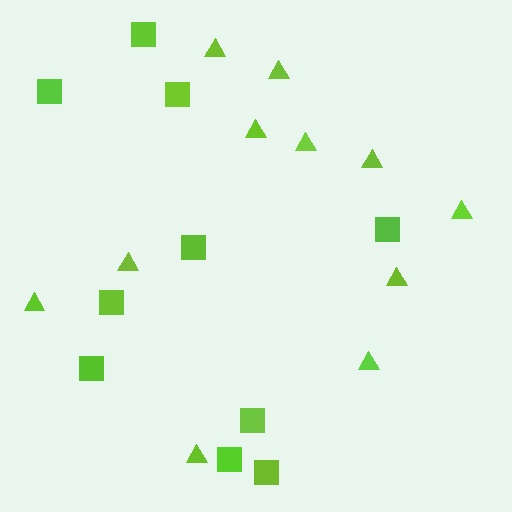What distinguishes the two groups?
There are 2 groups: one group of triangles (11) and one group of squares (10).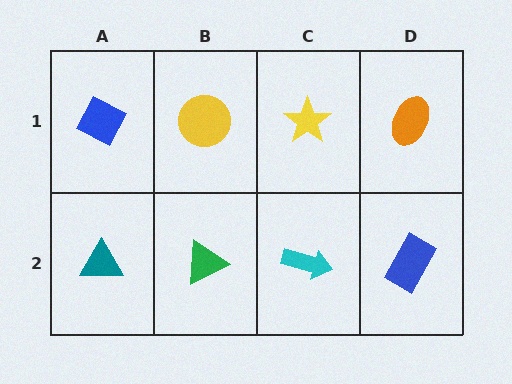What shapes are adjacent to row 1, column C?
A cyan arrow (row 2, column C), a yellow circle (row 1, column B), an orange ellipse (row 1, column D).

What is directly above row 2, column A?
A blue diamond.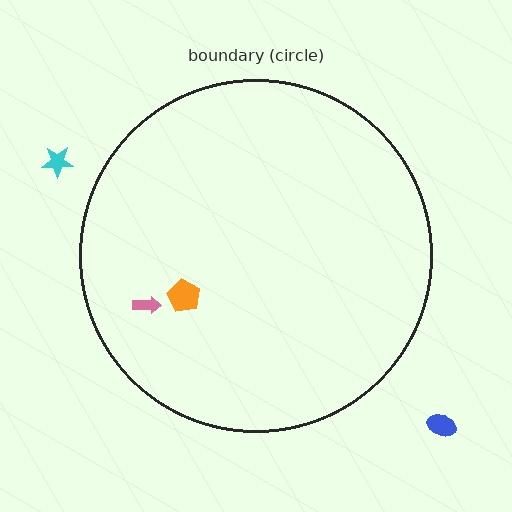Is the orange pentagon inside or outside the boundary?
Inside.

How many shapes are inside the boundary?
2 inside, 2 outside.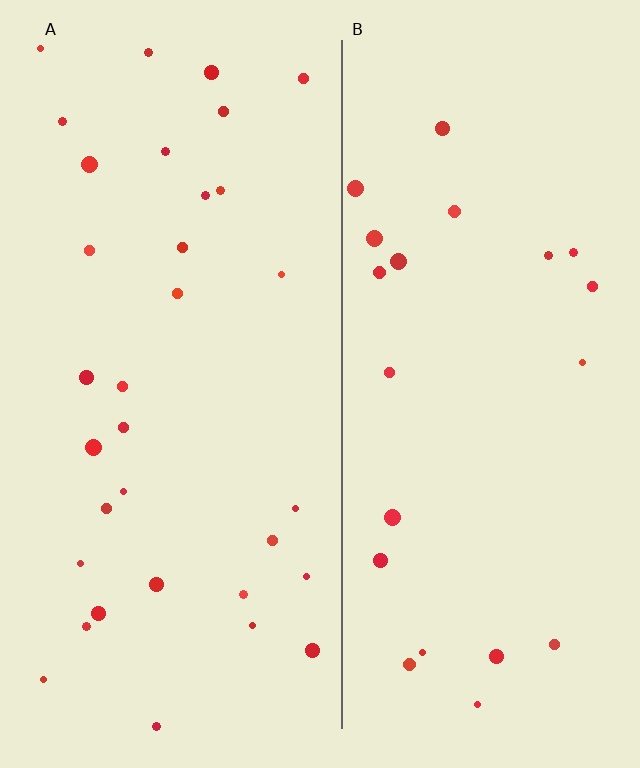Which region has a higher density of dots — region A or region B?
A (the left).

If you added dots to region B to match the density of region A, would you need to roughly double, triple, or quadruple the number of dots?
Approximately double.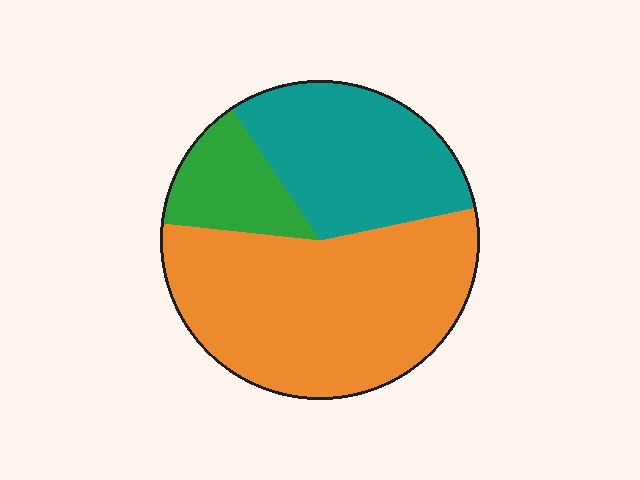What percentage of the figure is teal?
Teal takes up about one third (1/3) of the figure.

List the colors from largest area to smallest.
From largest to smallest: orange, teal, green.